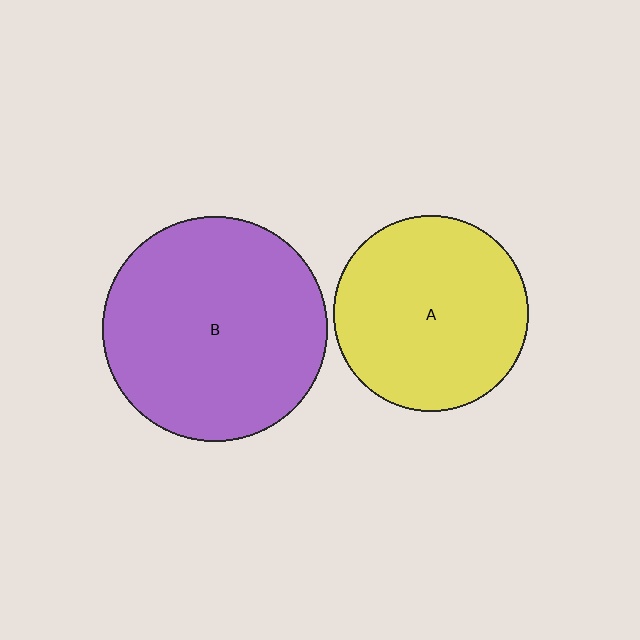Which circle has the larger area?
Circle B (purple).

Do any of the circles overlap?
No, none of the circles overlap.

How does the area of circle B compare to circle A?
Approximately 1.3 times.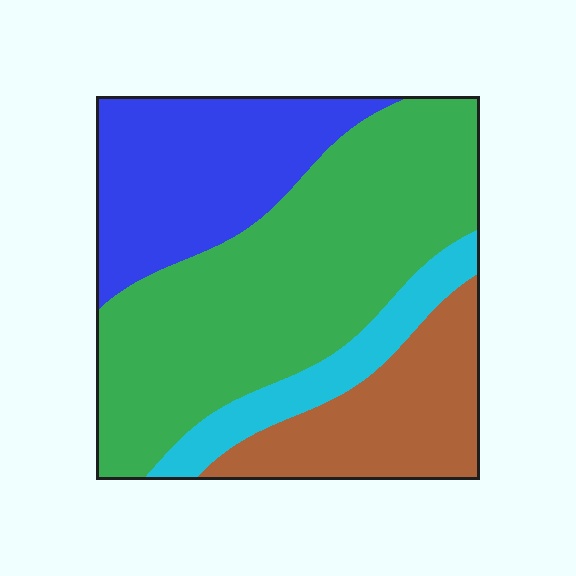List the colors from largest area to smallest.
From largest to smallest: green, blue, brown, cyan.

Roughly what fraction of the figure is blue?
Blue covers roughly 25% of the figure.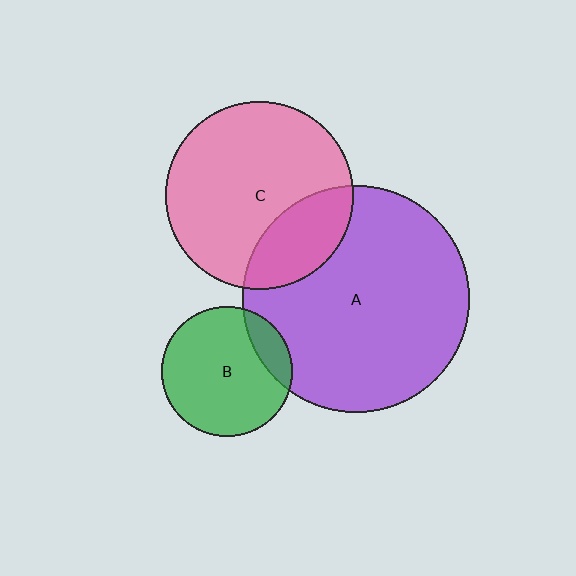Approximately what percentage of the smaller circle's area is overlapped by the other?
Approximately 25%.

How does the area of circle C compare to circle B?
Approximately 2.1 times.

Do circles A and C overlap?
Yes.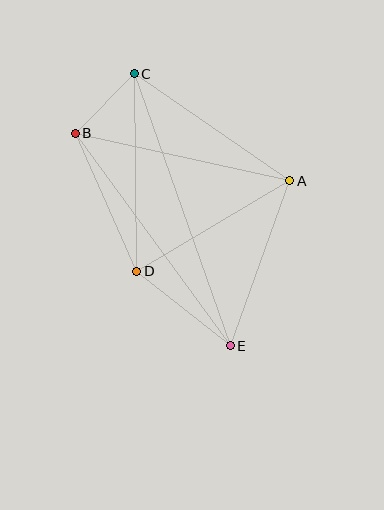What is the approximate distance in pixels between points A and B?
The distance between A and B is approximately 220 pixels.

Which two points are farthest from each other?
Points C and E are farthest from each other.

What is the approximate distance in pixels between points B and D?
The distance between B and D is approximately 151 pixels.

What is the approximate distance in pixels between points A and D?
The distance between A and D is approximately 178 pixels.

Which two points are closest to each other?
Points B and C are closest to each other.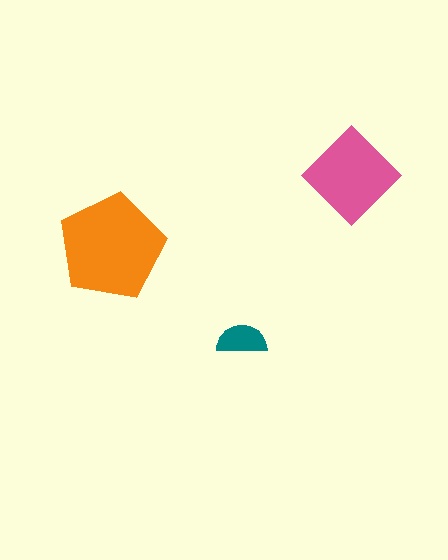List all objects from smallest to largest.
The teal semicircle, the pink diamond, the orange pentagon.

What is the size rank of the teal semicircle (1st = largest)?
3rd.